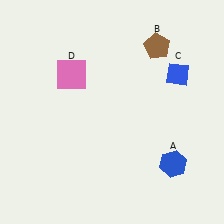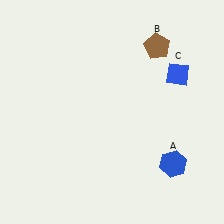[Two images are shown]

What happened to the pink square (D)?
The pink square (D) was removed in Image 2. It was in the top-left area of Image 1.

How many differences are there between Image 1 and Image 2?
There is 1 difference between the two images.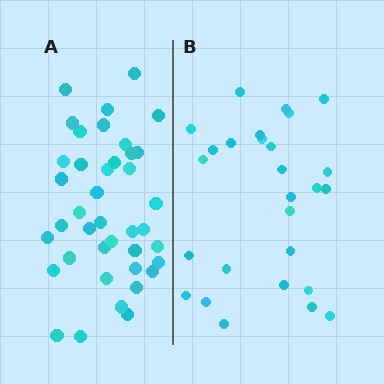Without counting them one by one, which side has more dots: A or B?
Region A (the left region) has more dots.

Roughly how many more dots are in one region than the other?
Region A has approximately 15 more dots than region B.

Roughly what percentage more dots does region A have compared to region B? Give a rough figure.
About 50% more.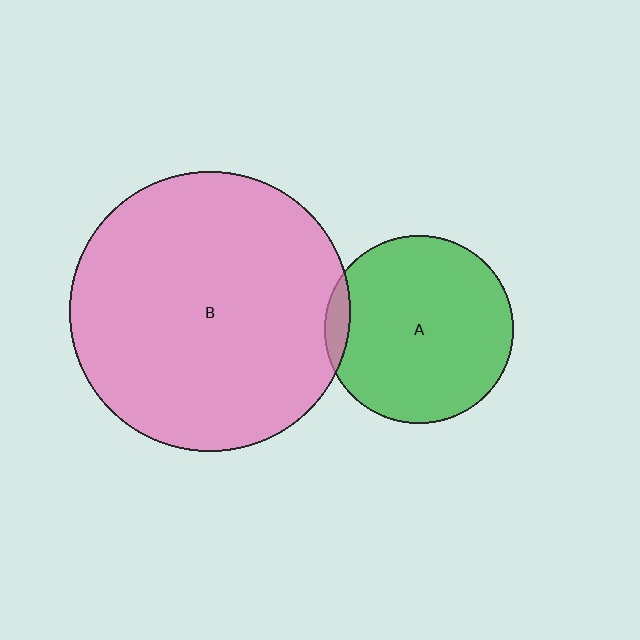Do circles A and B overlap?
Yes.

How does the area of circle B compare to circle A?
Approximately 2.2 times.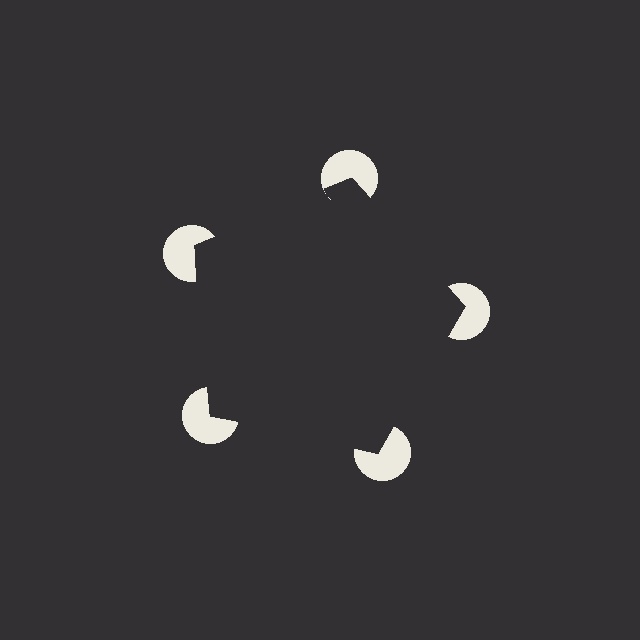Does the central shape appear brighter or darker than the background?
It typically appears slightly darker than the background, even though no actual brightness change is drawn.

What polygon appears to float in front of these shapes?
An illusory pentagon — its edges are inferred from the aligned wedge cuts in the pac-man discs, not physically drawn.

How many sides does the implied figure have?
5 sides.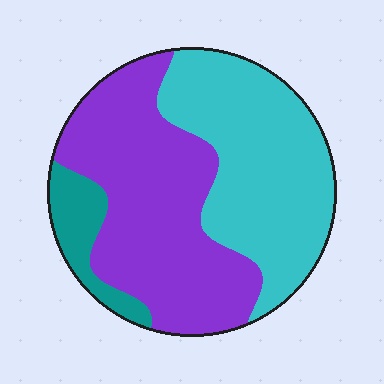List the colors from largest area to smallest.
From largest to smallest: purple, cyan, teal.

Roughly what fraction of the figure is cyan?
Cyan covers about 40% of the figure.